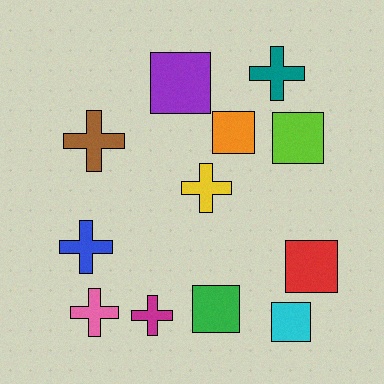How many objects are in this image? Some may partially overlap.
There are 12 objects.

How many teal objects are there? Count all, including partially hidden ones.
There is 1 teal object.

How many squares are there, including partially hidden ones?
There are 6 squares.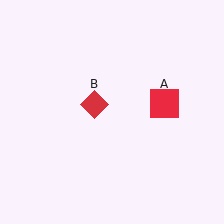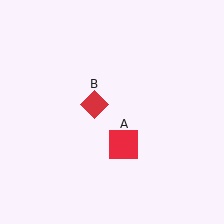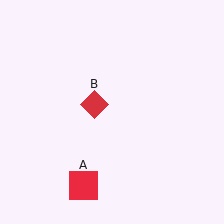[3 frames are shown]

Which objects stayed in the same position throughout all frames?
Red diamond (object B) remained stationary.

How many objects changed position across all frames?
1 object changed position: red square (object A).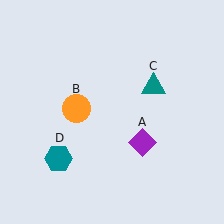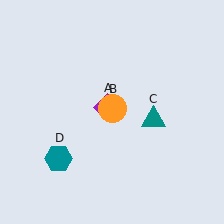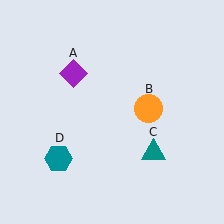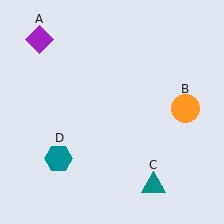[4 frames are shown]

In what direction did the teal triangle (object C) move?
The teal triangle (object C) moved down.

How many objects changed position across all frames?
3 objects changed position: purple diamond (object A), orange circle (object B), teal triangle (object C).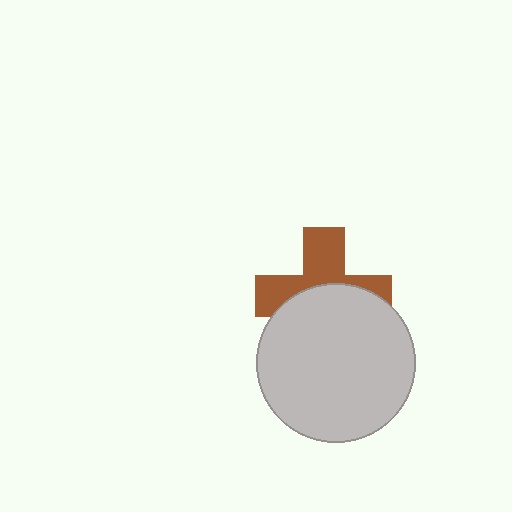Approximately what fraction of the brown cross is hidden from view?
Roughly 52% of the brown cross is hidden behind the light gray circle.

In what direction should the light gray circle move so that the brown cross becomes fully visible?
The light gray circle should move down. That is the shortest direction to clear the overlap and leave the brown cross fully visible.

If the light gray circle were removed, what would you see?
You would see the complete brown cross.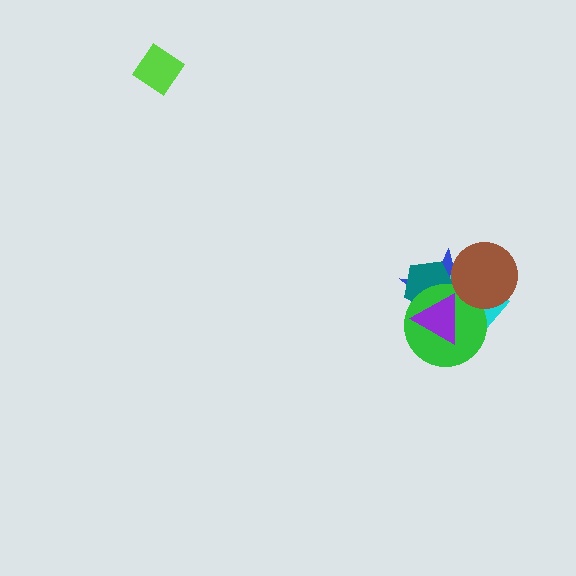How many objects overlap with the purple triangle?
4 objects overlap with the purple triangle.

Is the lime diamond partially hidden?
No, no other shape covers it.